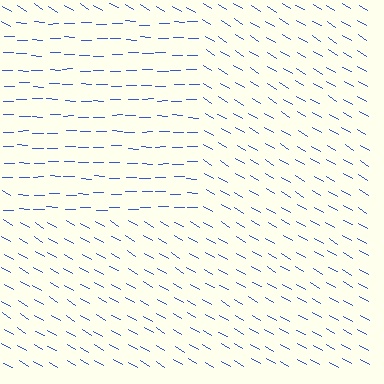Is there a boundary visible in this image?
Yes, there is a texture boundary formed by a change in line orientation.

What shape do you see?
I see a rectangle.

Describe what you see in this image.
The image is filled with small blue line segments. A rectangle region in the image has lines oriented differently from the surrounding lines, creating a visible texture boundary.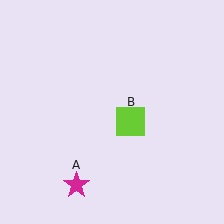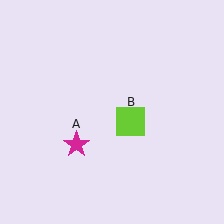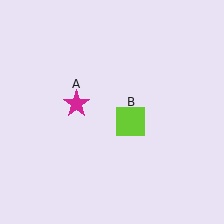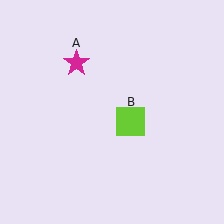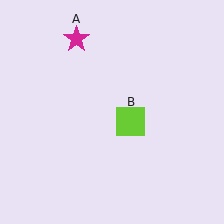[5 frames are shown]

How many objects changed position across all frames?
1 object changed position: magenta star (object A).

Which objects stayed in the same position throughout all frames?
Lime square (object B) remained stationary.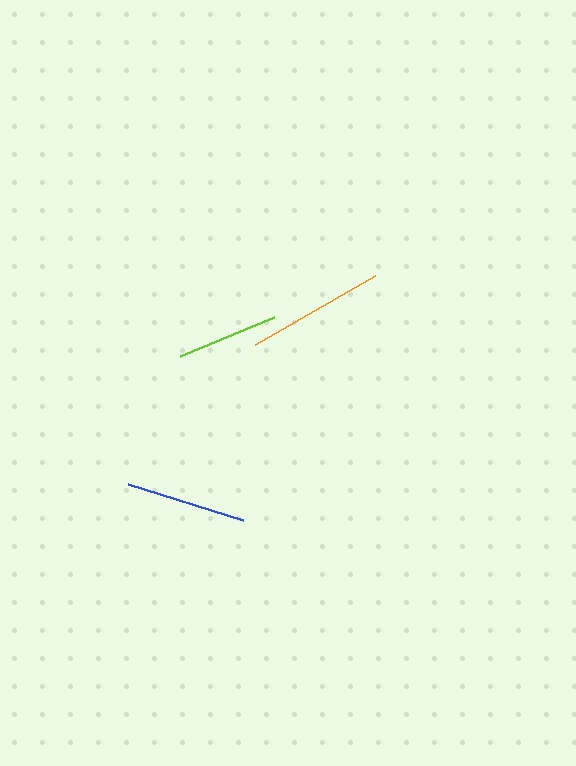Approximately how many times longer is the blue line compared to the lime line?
The blue line is approximately 1.2 times the length of the lime line.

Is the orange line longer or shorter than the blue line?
The orange line is longer than the blue line.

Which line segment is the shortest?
The lime line is the shortest at approximately 101 pixels.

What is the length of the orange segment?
The orange segment is approximately 138 pixels long.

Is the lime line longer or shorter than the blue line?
The blue line is longer than the lime line.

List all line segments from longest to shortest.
From longest to shortest: orange, blue, lime.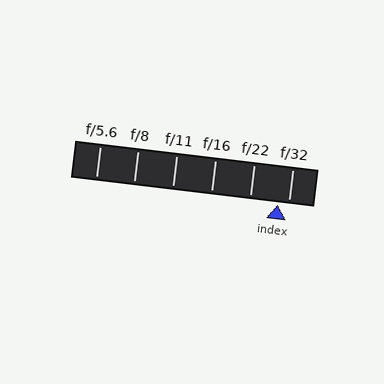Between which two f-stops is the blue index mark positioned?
The index mark is between f/22 and f/32.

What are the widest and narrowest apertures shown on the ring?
The widest aperture shown is f/5.6 and the narrowest is f/32.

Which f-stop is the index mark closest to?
The index mark is closest to f/32.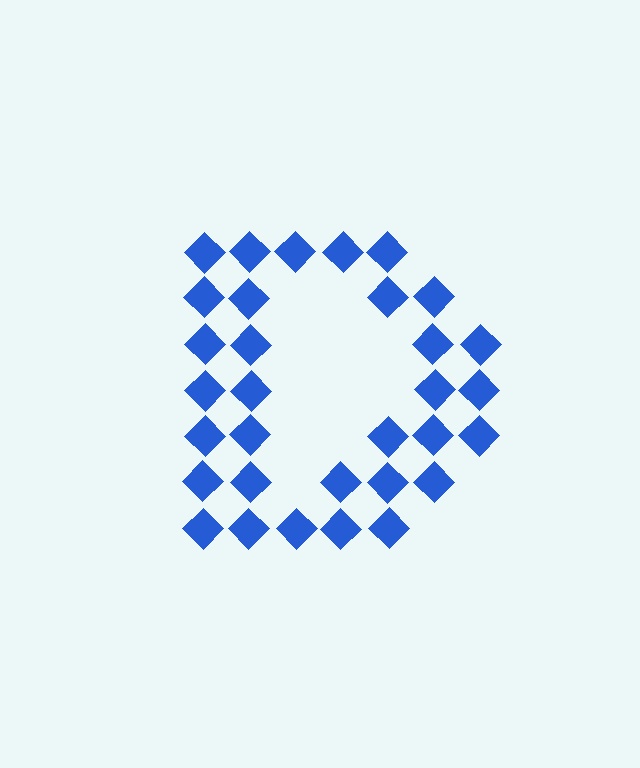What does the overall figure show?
The overall figure shows the letter D.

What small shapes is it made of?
It is made of small diamonds.